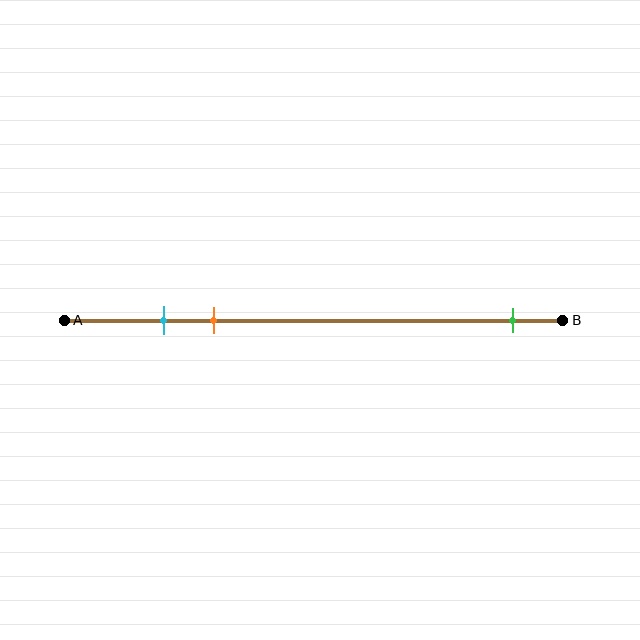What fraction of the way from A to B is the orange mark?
The orange mark is approximately 30% (0.3) of the way from A to B.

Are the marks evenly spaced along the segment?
No, the marks are not evenly spaced.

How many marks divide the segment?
There are 3 marks dividing the segment.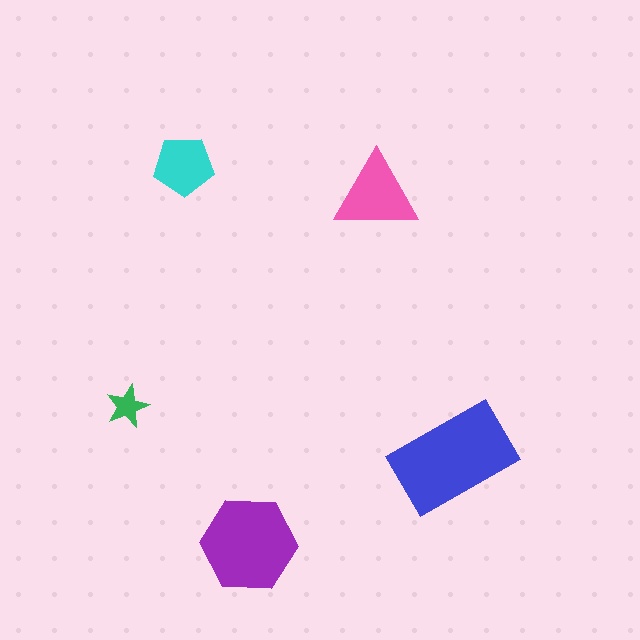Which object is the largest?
The blue rectangle.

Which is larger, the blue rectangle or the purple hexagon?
The blue rectangle.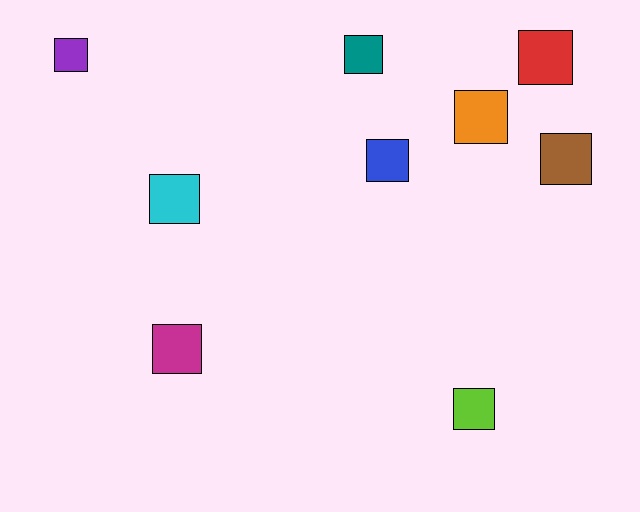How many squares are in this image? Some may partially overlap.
There are 9 squares.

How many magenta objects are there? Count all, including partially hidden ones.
There is 1 magenta object.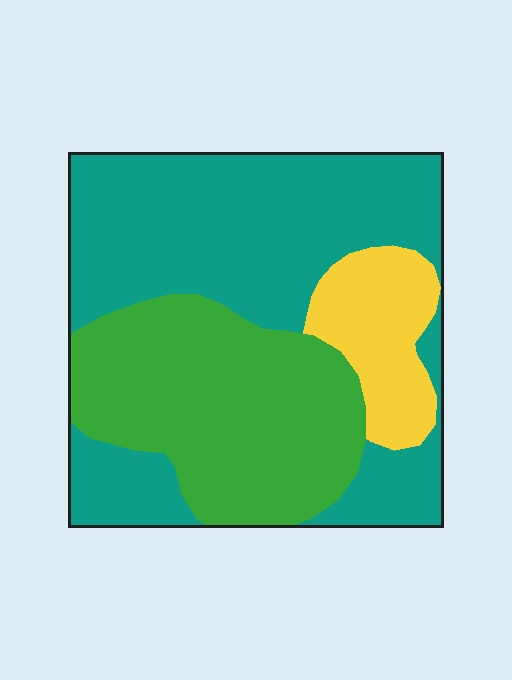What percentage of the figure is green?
Green covers about 35% of the figure.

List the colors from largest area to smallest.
From largest to smallest: teal, green, yellow.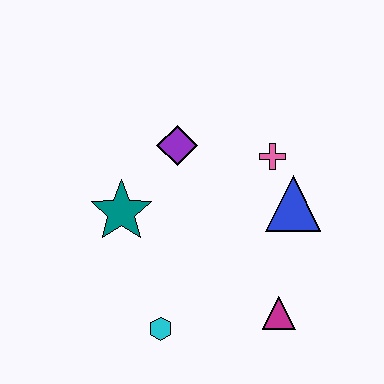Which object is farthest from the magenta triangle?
The purple diamond is farthest from the magenta triangle.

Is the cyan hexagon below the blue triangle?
Yes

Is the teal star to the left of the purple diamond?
Yes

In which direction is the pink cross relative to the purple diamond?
The pink cross is to the right of the purple diamond.